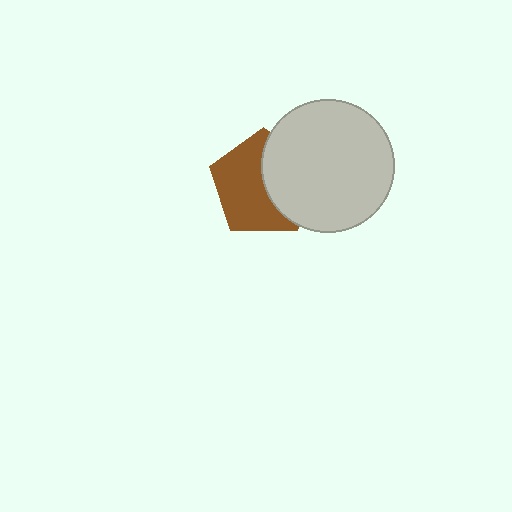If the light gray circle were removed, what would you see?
You would see the complete brown pentagon.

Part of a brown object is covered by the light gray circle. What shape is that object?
It is a pentagon.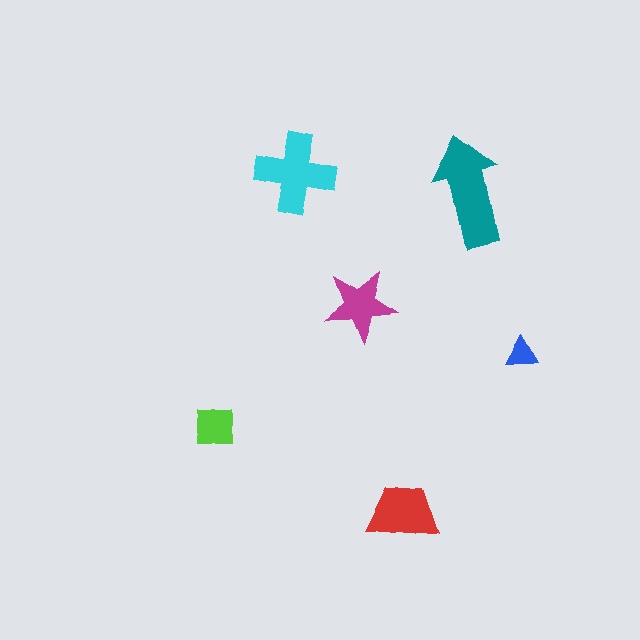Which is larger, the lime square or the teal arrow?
The teal arrow.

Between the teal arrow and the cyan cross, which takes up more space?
The teal arrow.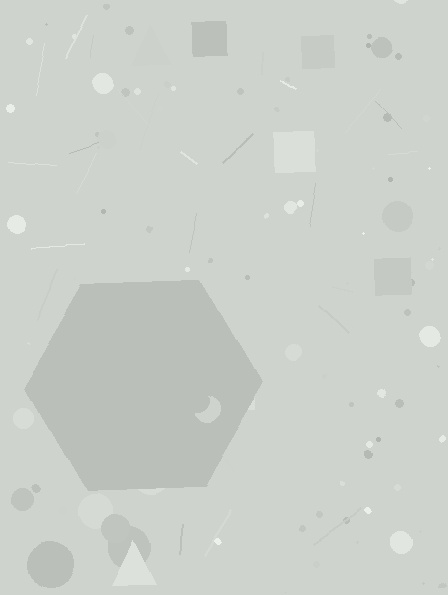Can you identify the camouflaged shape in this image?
The camouflaged shape is a hexagon.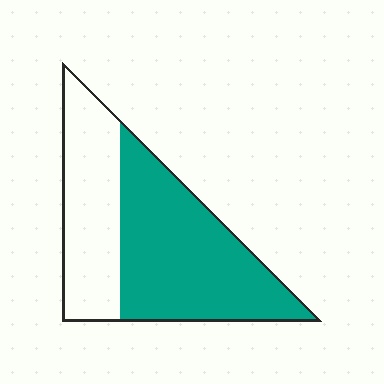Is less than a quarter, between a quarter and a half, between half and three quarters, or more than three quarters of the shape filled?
Between half and three quarters.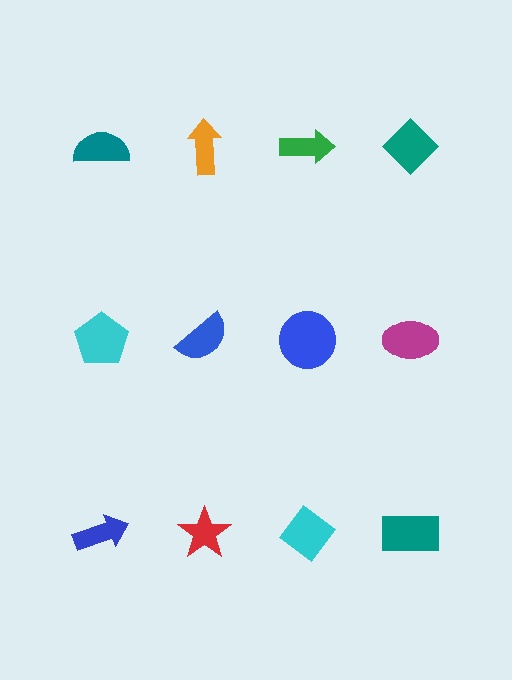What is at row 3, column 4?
A teal rectangle.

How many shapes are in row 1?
4 shapes.